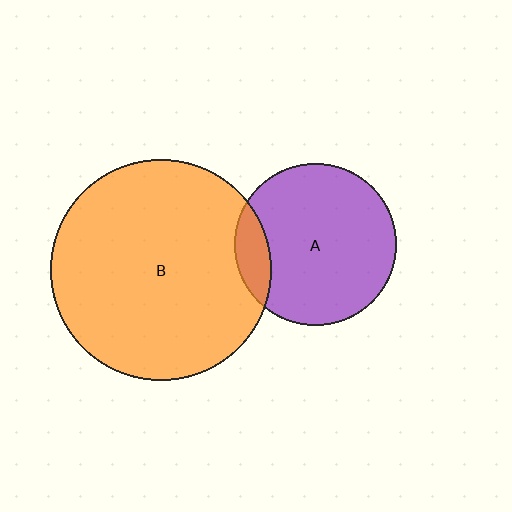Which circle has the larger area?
Circle B (orange).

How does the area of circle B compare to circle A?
Approximately 1.9 times.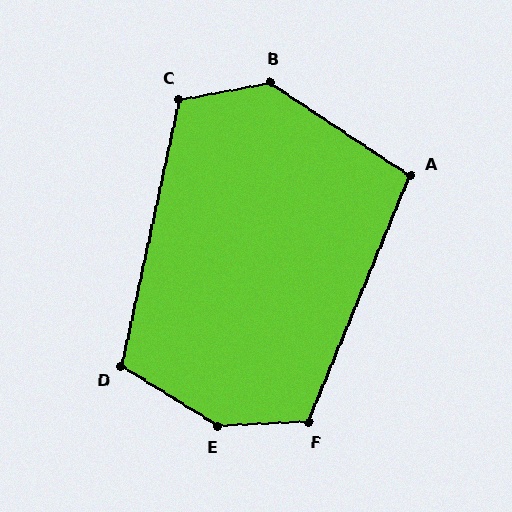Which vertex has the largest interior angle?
E, at approximately 146 degrees.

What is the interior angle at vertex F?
Approximately 115 degrees (obtuse).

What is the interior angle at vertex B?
Approximately 136 degrees (obtuse).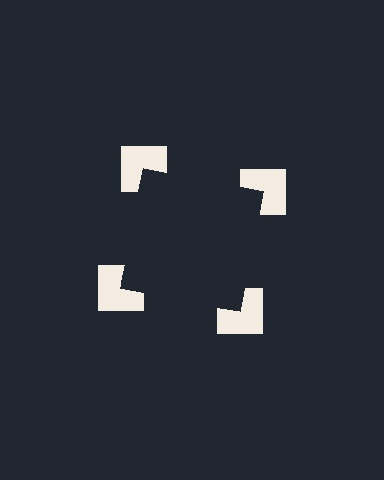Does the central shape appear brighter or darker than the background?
It typically appears slightly darker than the background, even though no actual brightness change is drawn.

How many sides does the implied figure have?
4 sides.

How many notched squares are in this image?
There are 4 — one at each vertex of the illusory square.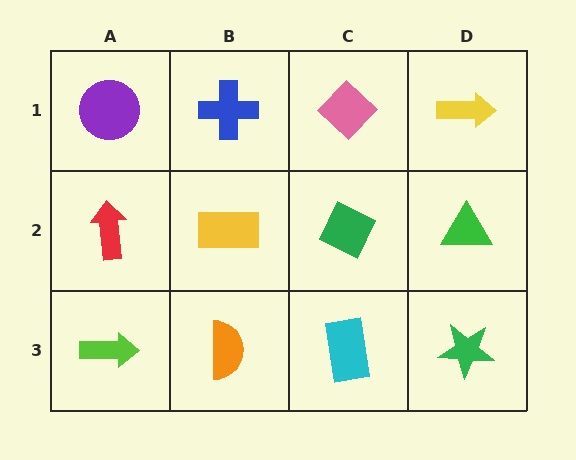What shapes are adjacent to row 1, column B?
A yellow rectangle (row 2, column B), a purple circle (row 1, column A), a pink diamond (row 1, column C).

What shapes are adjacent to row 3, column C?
A green diamond (row 2, column C), an orange semicircle (row 3, column B), a green star (row 3, column D).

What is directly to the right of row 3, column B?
A cyan rectangle.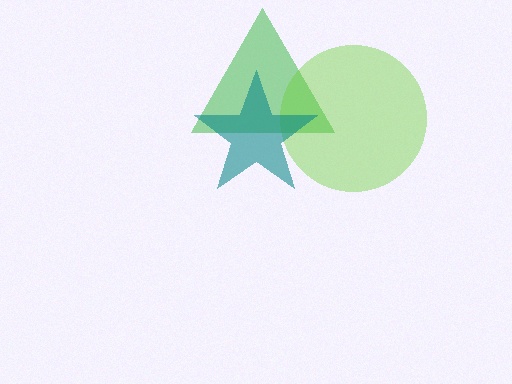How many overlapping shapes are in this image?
There are 3 overlapping shapes in the image.